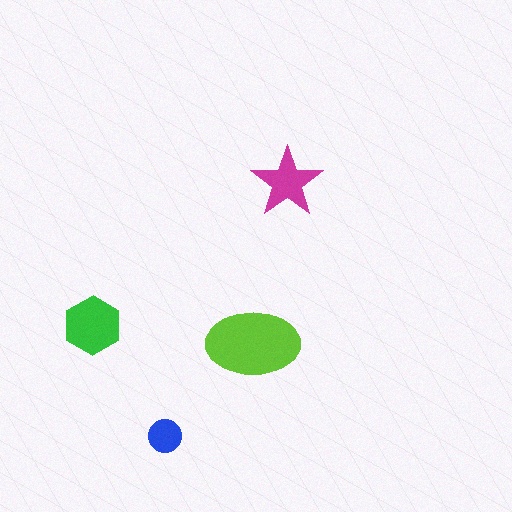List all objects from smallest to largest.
The blue circle, the magenta star, the green hexagon, the lime ellipse.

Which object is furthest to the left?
The green hexagon is leftmost.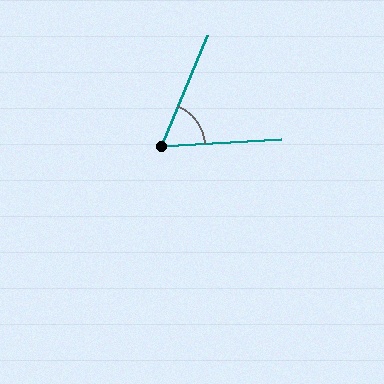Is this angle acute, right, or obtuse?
It is acute.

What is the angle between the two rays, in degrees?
Approximately 64 degrees.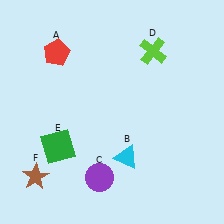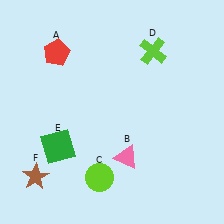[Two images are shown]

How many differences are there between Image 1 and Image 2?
There are 2 differences between the two images.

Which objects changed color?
B changed from cyan to pink. C changed from purple to lime.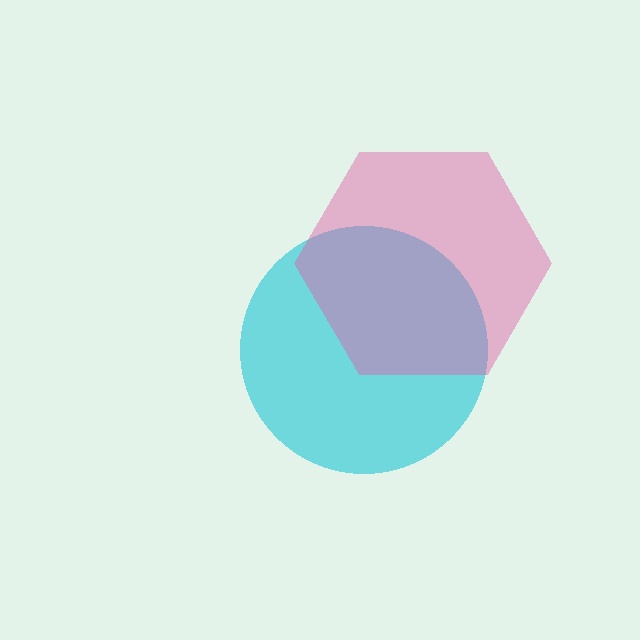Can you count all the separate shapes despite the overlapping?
Yes, there are 2 separate shapes.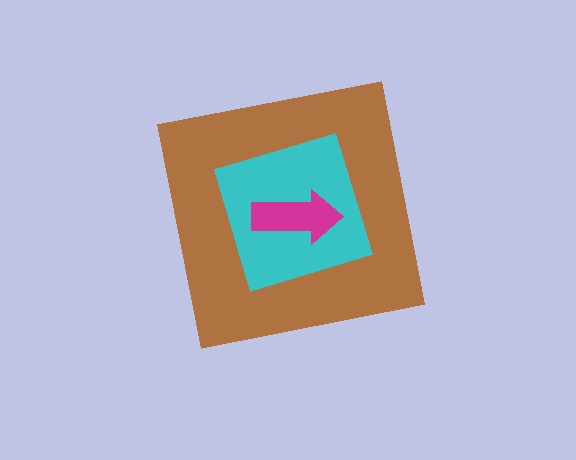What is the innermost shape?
The magenta arrow.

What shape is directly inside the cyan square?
The magenta arrow.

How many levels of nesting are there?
3.